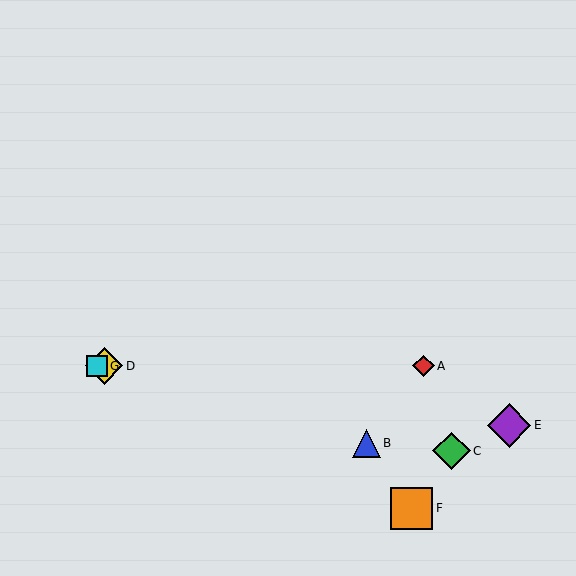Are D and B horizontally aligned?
No, D is at y≈366 and B is at y≈443.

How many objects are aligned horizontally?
3 objects (A, D, G) are aligned horizontally.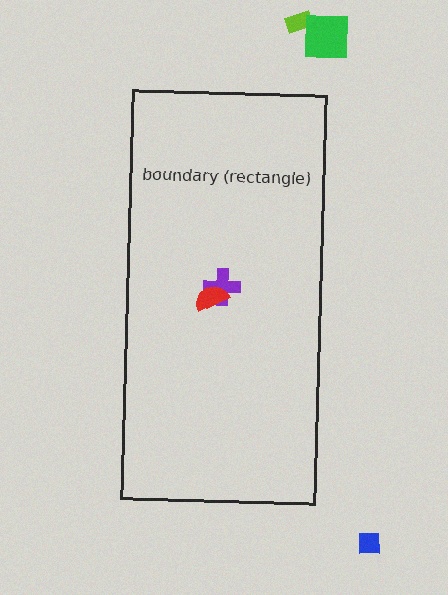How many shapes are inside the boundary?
2 inside, 3 outside.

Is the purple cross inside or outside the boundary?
Inside.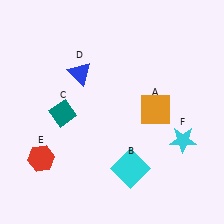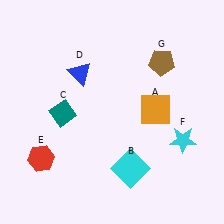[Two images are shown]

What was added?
A brown pentagon (G) was added in Image 2.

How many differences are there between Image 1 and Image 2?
There is 1 difference between the two images.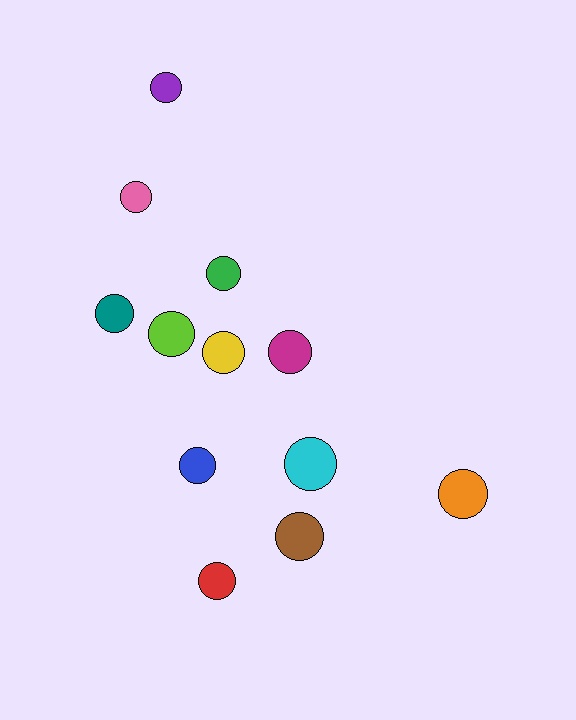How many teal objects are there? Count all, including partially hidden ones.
There is 1 teal object.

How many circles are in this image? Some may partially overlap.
There are 12 circles.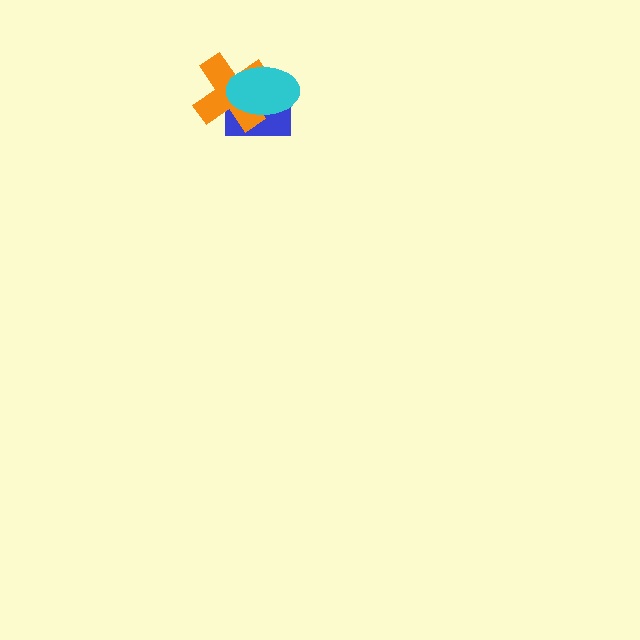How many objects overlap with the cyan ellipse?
2 objects overlap with the cyan ellipse.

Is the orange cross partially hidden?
Yes, it is partially covered by another shape.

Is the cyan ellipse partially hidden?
No, no other shape covers it.